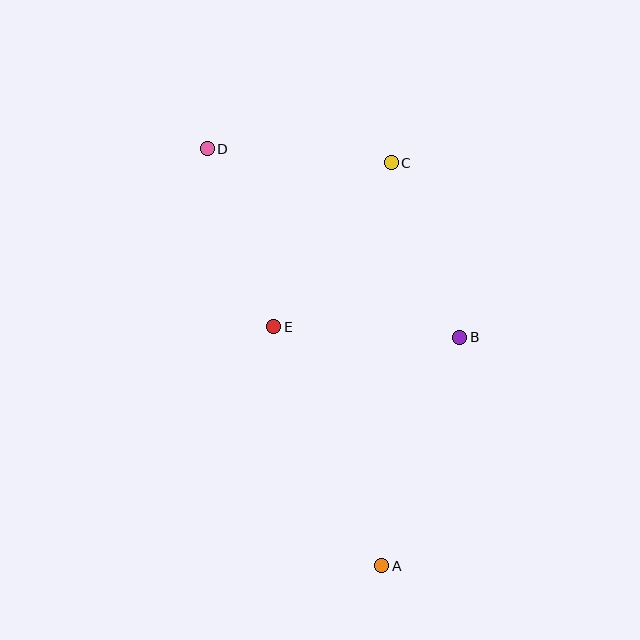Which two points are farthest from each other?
Points A and D are farthest from each other.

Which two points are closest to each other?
Points C and D are closest to each other.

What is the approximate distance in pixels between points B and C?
The distance between B and C is approximately 188 pixels.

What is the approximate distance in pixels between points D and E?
The distance between D and E is approximately 190 pixels.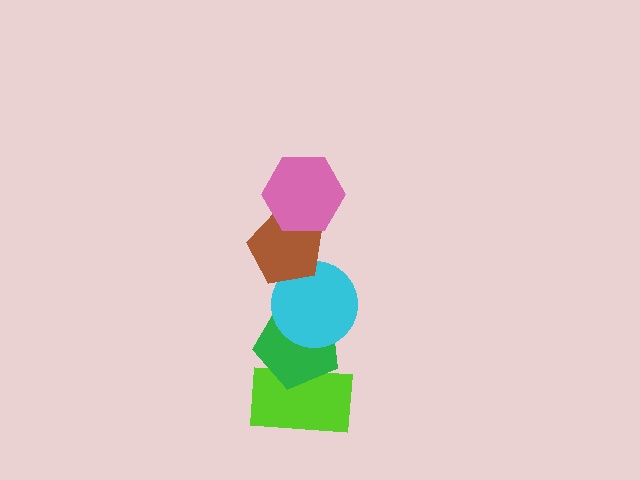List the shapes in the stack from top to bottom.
From top to bottom: the pink hexagon, the brown pentagon, the cyan circle, the green pentagon, the lime rectangle.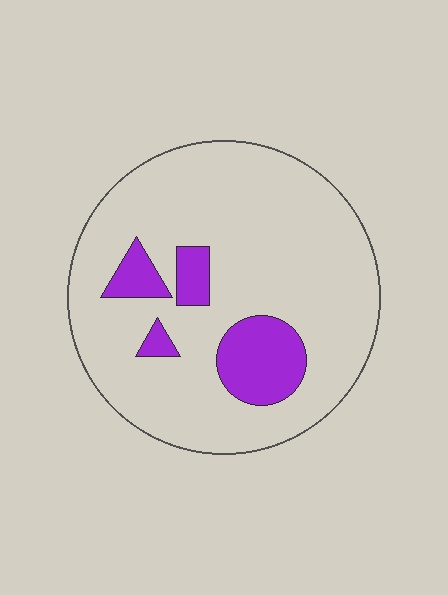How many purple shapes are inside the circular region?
4.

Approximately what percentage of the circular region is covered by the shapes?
Approximately 15%.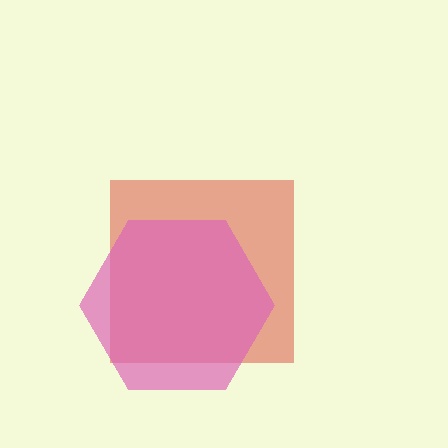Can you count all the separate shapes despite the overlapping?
Yes, there are 2 separate shapes.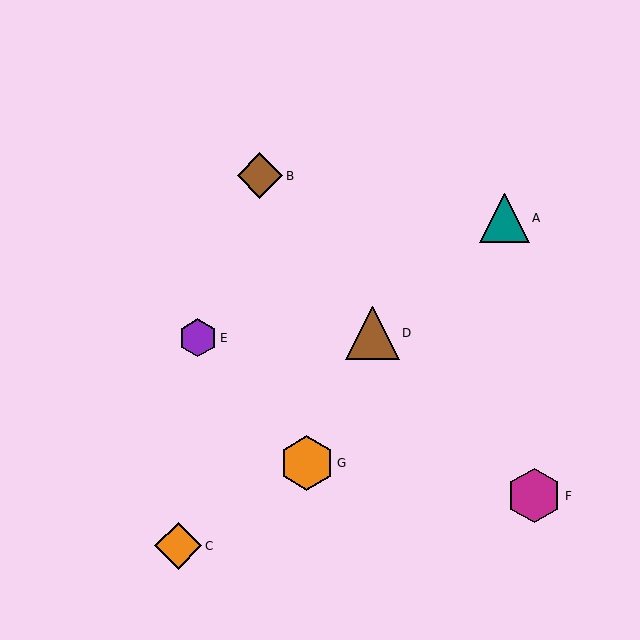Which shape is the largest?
The orange hexagon (labeled G) is the largest.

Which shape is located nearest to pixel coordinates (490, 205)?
The teal triangle (labeled A) at (505, 218) is nearest to that location.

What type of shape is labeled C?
Shape C is an orange diamond.